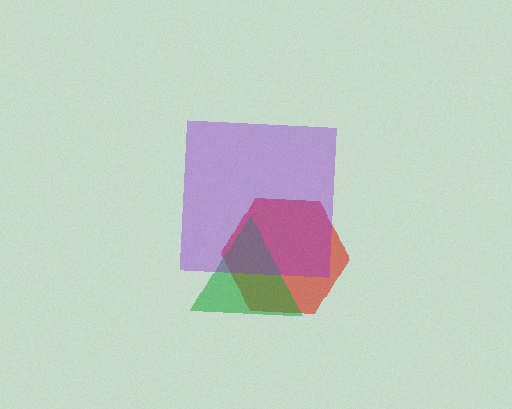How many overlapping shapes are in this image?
There are 3 overlapping shapes in the image.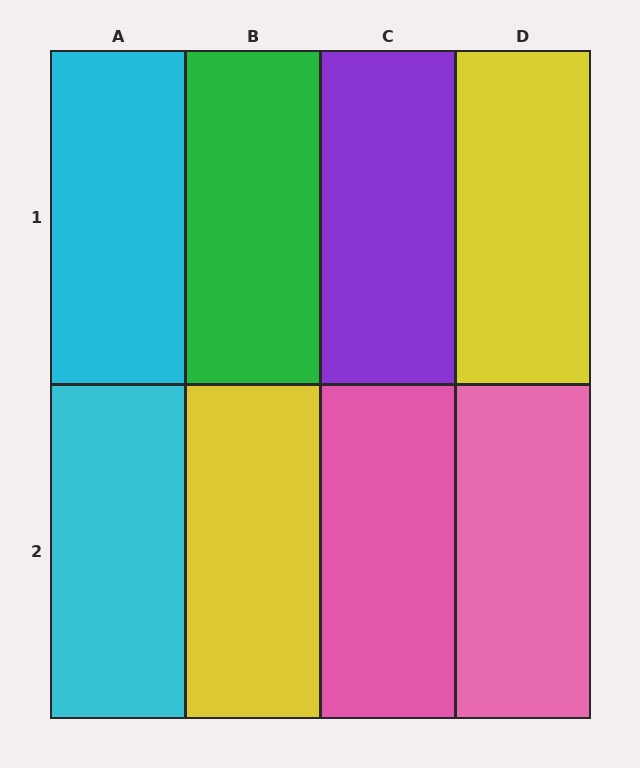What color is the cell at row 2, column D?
Pink.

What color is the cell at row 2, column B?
Yellow.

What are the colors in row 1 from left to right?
Cyan, green, purple, yellow.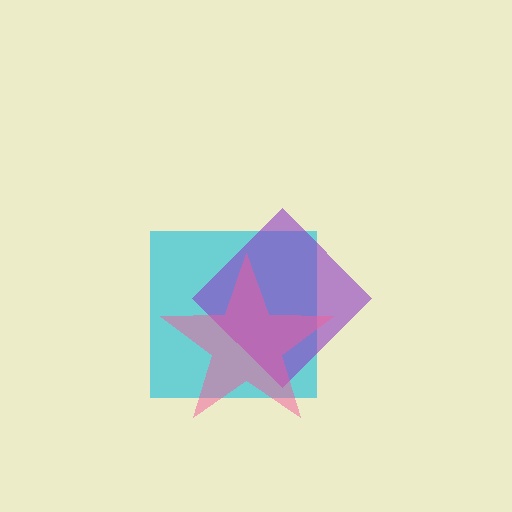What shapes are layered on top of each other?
The layered shapes are: a cyan square, a purple diamond, a pink star.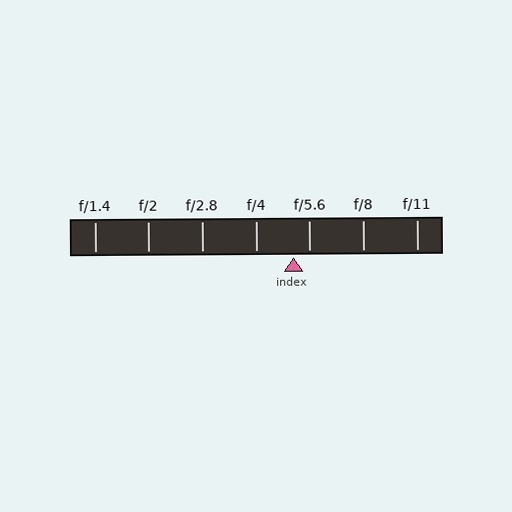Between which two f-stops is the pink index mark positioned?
The index mark is between f/4 and f/5.6.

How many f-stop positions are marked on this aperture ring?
There are 7 f-stop positions marked.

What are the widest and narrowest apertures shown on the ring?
The widest aperture shown is f/1.4 and the narrowest is f/11.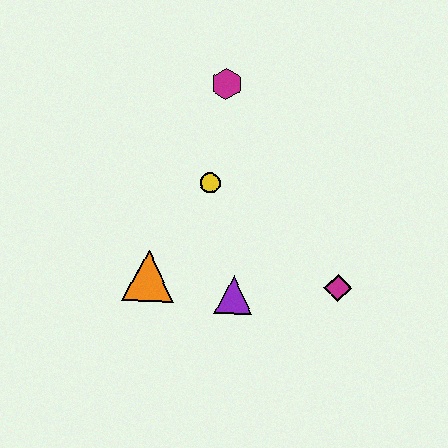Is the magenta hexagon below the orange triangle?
No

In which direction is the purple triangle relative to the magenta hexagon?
The purple triangle is below the magenta hexagon.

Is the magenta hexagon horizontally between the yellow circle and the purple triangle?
Yes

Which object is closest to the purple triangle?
The orange triangle is closest to the purple triangle.